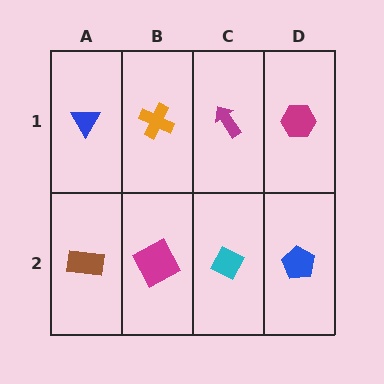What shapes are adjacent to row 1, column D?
A blue pentagon (row 2, column D), a magenta arrow (row 1, column C).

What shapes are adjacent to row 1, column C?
A cyan diamond (row 2, column C), an orange cross (row 1, column B), a magenta hexagon (row 1, column D).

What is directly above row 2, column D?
A magenta hexagon.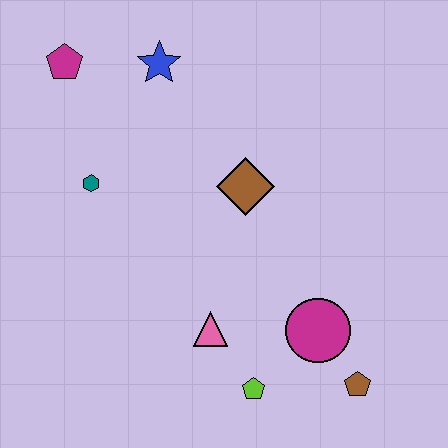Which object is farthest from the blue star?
The brown pentagon is farthest from the blue star.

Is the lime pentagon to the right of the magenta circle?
No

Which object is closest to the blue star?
The magenta pentagon is closest to the blue star.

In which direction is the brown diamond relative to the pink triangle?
The brown diamond is above the pink triangle.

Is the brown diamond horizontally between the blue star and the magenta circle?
Yes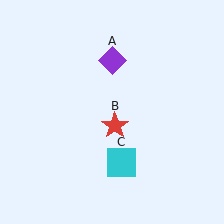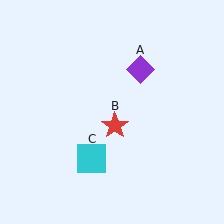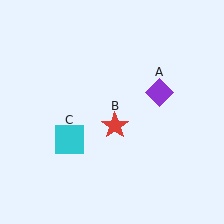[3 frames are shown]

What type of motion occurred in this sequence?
The purple diamond (object A), cyan square (object C) rotated clockwise around the center of the scene.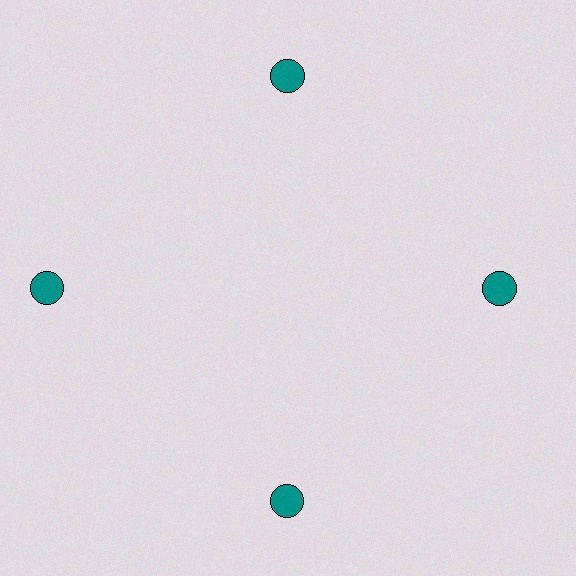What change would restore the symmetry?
The symmetry would be restored by moving it inward, back onto the ring so that all 4 circles sit at equal angles and equal distance from the center.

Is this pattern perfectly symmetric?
No. The 4 teal circles are arranged in a ring, but one element near the 9 o'clock position is pushed outward from the center, breaking the 4-fold rotational symmetry.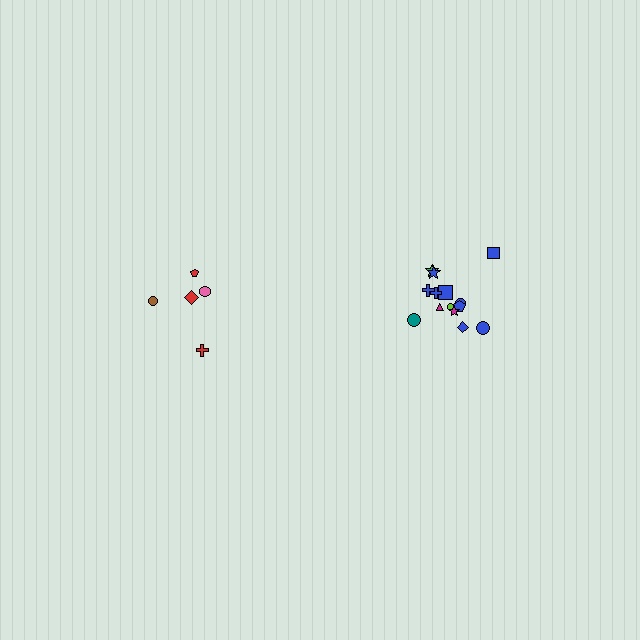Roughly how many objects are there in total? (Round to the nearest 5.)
Roughly 20 objects in total.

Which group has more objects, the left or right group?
The right group.